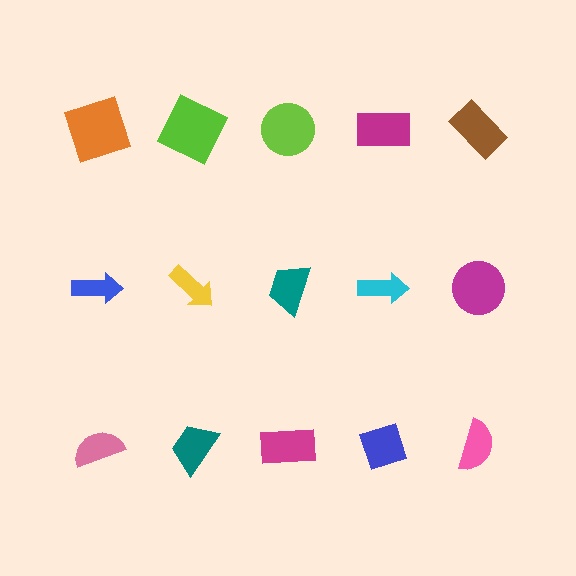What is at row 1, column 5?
A brown rectangle.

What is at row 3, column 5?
A pink semicircle.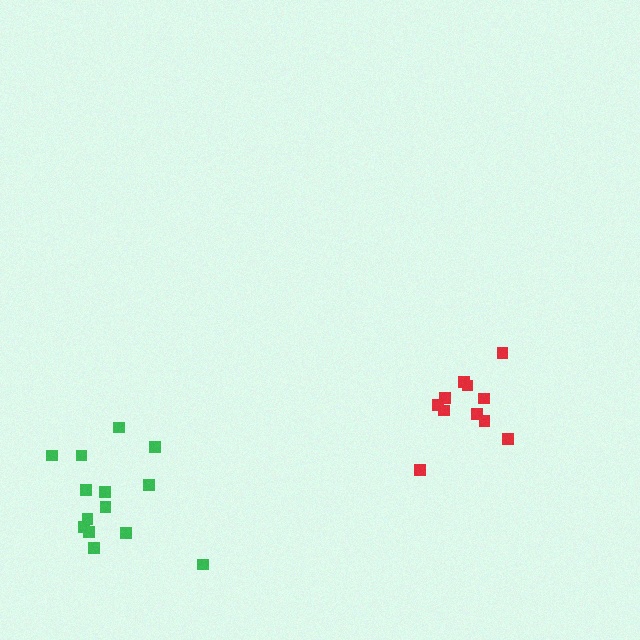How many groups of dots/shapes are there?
There are 2 groups.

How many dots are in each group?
Group 1: 11 dots, Group 2: 14 dots (25 total).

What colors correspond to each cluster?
The clusters are colored: red, green.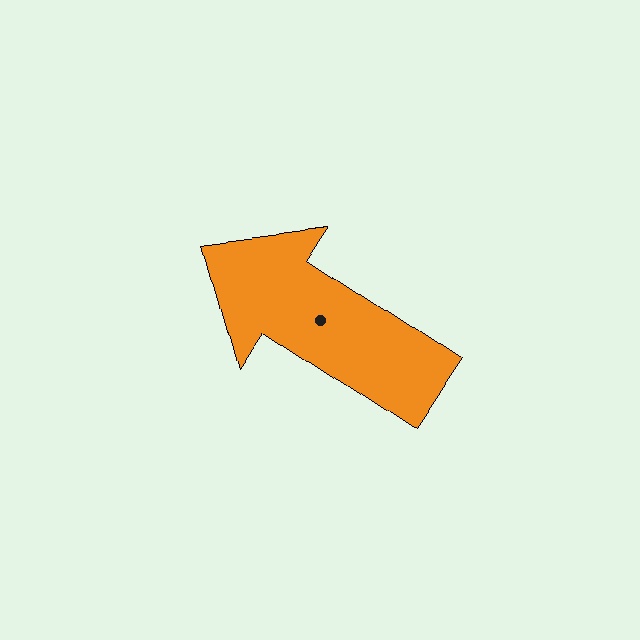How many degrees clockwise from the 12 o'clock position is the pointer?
Approximately 304 degrees.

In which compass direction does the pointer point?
Northwest.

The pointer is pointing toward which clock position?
Roughly 10 o'clock.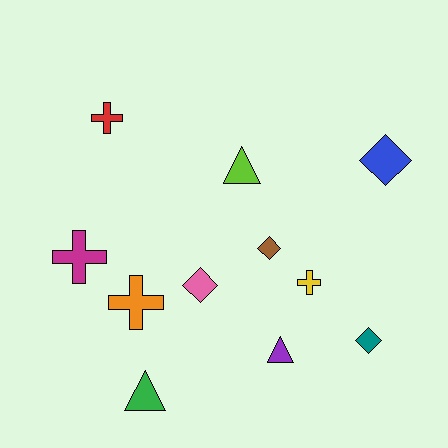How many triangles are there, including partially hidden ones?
There are 3 triangles.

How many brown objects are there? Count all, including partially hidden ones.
There is 1 brown object.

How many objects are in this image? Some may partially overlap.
There are 11 objects.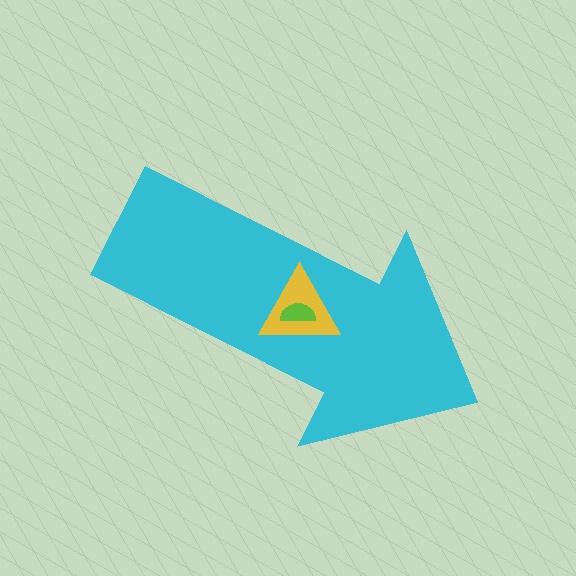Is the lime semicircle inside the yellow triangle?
Yes.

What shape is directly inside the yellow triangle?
The lime semicircle.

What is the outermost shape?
The cyan arrow.